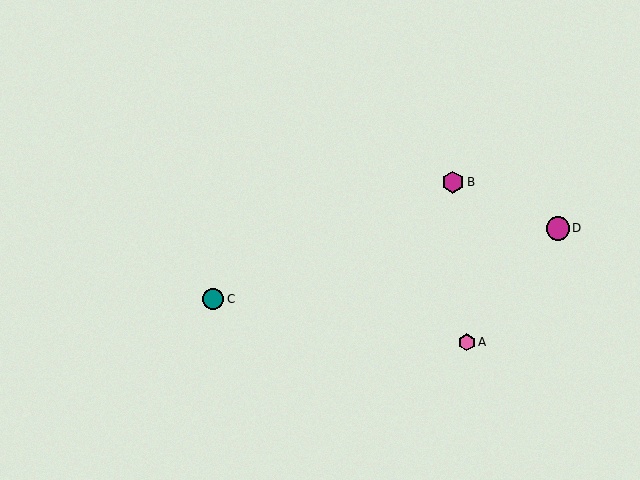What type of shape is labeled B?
Shape B is a magenta hexagon.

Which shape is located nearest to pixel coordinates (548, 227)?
The magenta circle (labeled D) at (558, 228) is nearest to that location.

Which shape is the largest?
The magenta circle (labeled D) is the largest.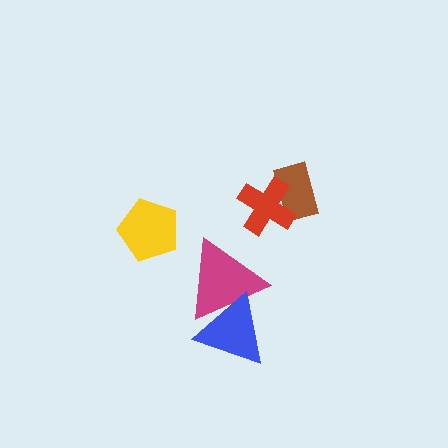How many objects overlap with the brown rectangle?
1 object overlaps with the brown rectangle.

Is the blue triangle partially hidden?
No, no other shape covers it.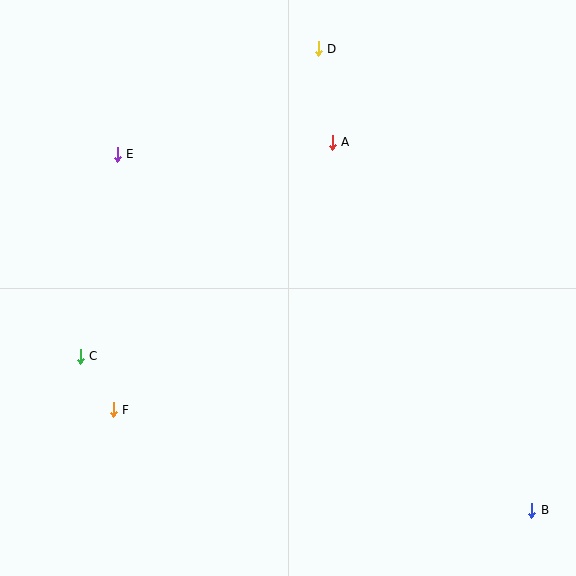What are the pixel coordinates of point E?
Point E is at (117, 154).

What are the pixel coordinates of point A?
Point A is at (332, 142).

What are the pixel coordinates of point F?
Point F is at (113, 410).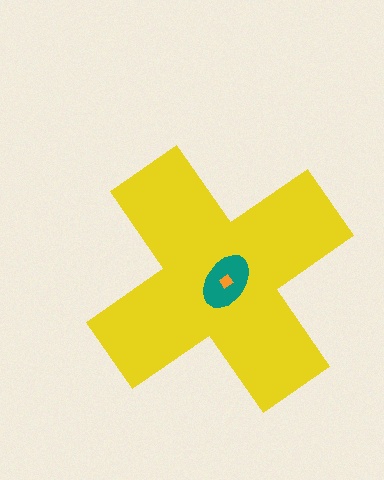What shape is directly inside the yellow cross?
The teal ellipse.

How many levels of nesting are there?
3.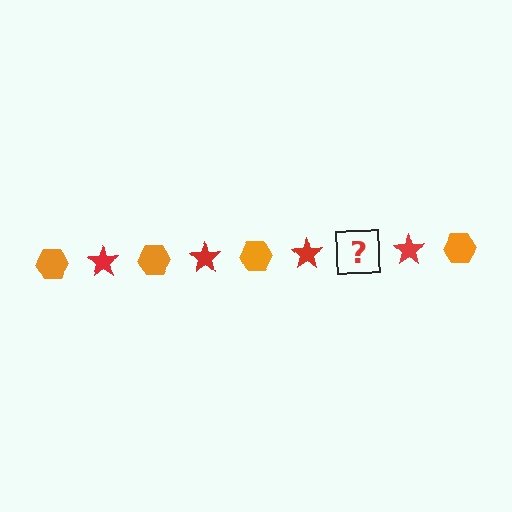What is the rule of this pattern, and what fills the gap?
The rule is that the pattern alternates between orange hexagon and red star. The gap should be filled with an orange hexagon.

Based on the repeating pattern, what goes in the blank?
The blank should be an orange hexagon.